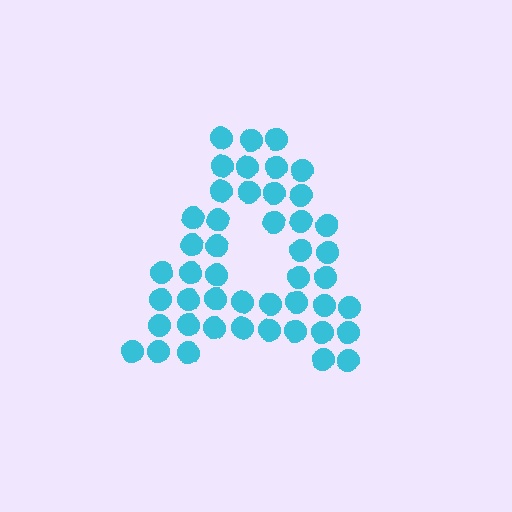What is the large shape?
The large shape is the letter A.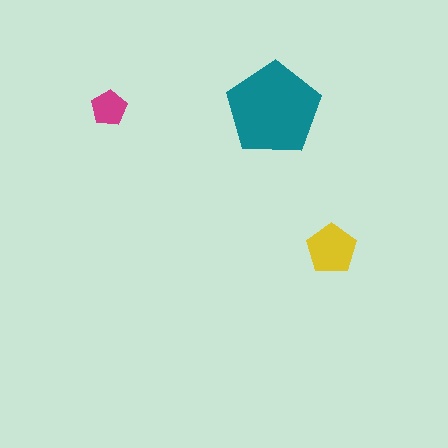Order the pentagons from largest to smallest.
the teal one, the yellow one, the magenta one.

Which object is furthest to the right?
The yellow pentagon is rightmost.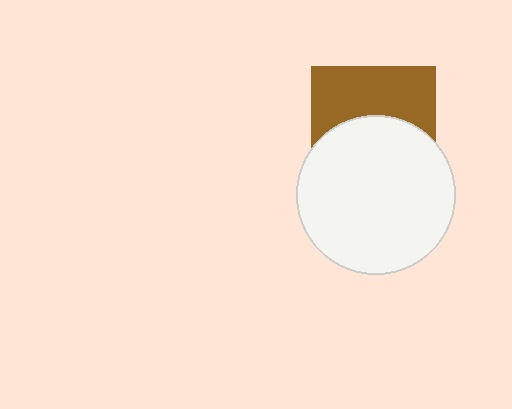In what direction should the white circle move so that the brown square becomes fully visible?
The white circle should move down. That is the shortest direction to clear the overlap and leave the brown square fully visible.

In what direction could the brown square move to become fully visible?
The brown square could move up. That would shift it out from behind the white circle entirely.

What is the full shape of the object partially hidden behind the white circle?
The partially hidden object is a brown square.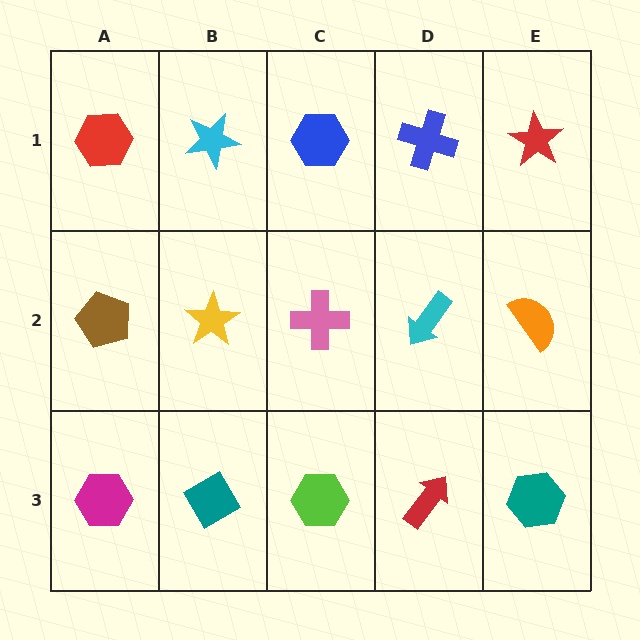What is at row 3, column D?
A red arrow.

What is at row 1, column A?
A red hexagon.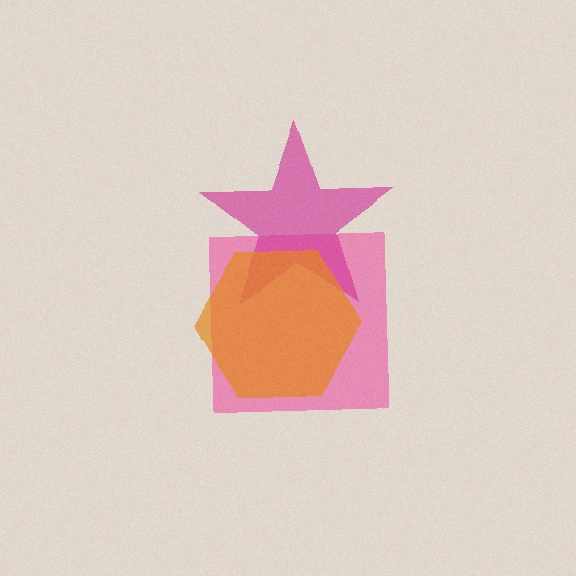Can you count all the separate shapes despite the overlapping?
Yes, there are 3 separate shapes.